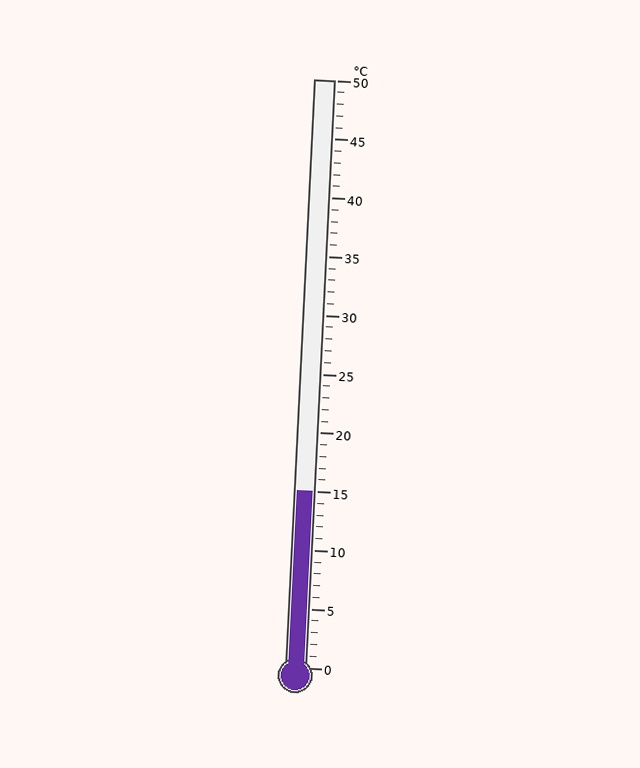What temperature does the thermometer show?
The thermometer shows approximately 15°C.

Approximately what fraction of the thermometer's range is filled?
The thermometer is filled to approximately 30% of its range.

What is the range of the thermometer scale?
The thermometer scale ranges from 0°C to 50°C.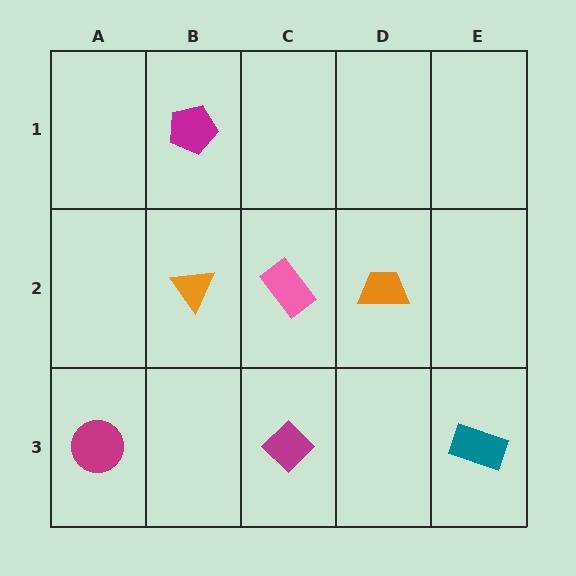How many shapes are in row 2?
3 shapes.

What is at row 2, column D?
An orange trapezoid.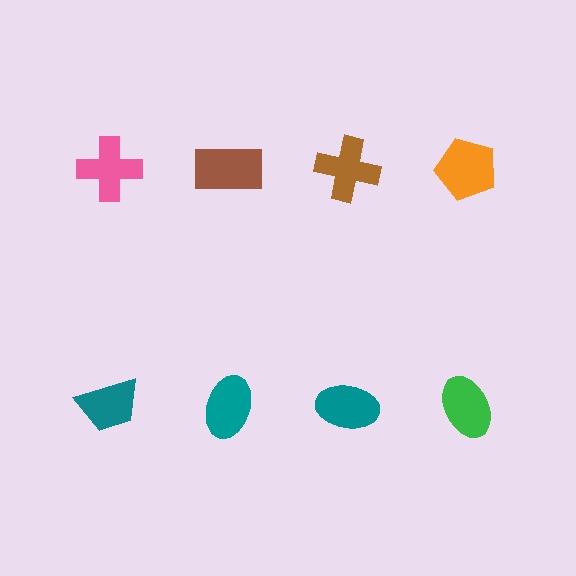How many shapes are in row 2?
4 shapes.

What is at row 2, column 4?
A green ellipse.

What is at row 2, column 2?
A teal ellipse.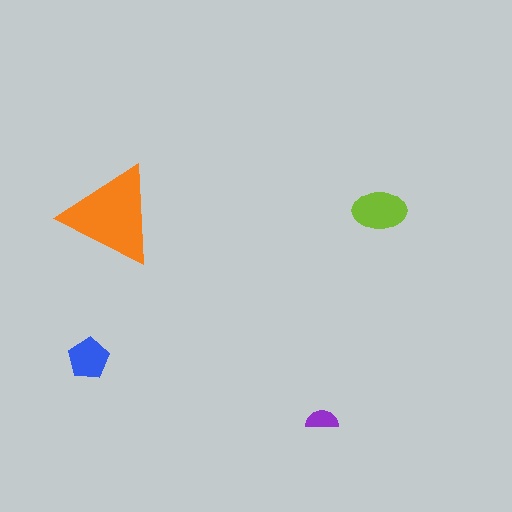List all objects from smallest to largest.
The purple semicircle, the blue pentagon, the lime ellipse, the orange triangle.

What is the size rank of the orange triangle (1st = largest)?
1st.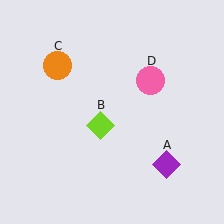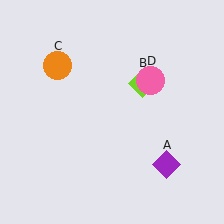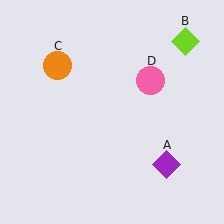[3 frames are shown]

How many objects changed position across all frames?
1 object changed position: lime diamond (object B).